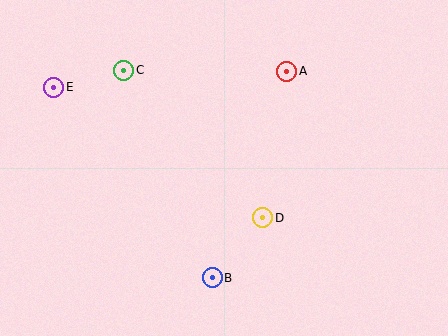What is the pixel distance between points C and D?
The distance between C and D is 203 pixels.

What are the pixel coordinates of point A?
Point A is at (287, 71).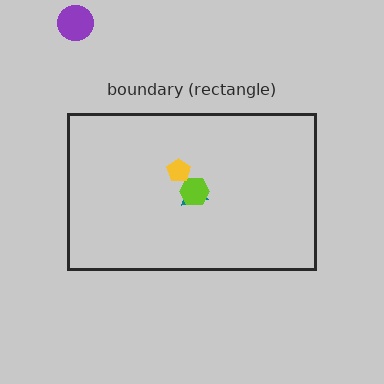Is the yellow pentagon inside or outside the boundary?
Inside.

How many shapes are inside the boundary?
3 inside, 1 outside.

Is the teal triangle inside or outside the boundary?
Inside.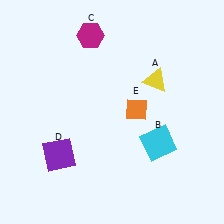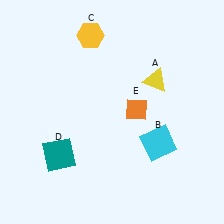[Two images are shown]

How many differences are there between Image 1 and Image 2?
There are 2 differences between the two images.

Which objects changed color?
C changed from magenta to yellow. D changed from purple to teal.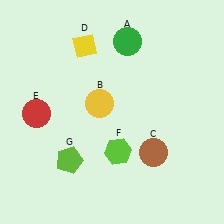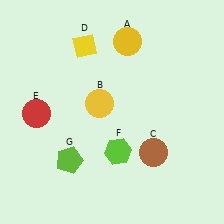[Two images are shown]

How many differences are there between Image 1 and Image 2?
There is 1 difference between the two images.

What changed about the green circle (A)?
In Image 1, A is green. In Image 2, it changed to yellow.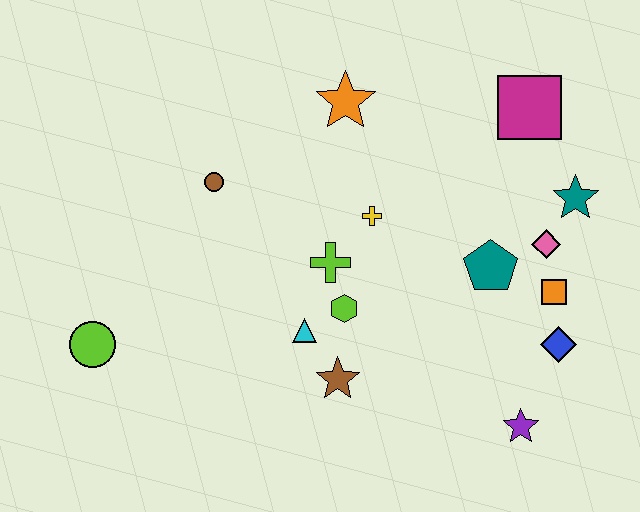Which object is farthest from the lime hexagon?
The magenta square is farthest from the lime hexagon.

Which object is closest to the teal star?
The pink diamond is closest to the teal star.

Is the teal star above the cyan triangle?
Yes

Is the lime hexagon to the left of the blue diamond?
Yes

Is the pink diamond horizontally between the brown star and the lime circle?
No